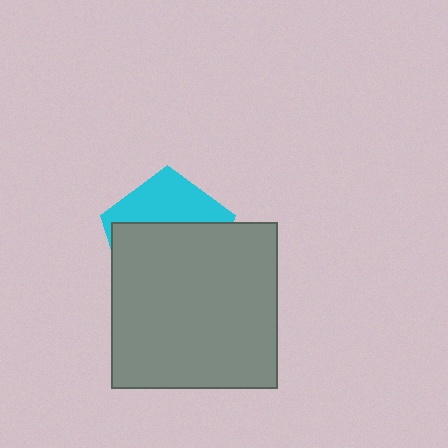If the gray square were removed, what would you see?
You would see the complete cyan pentagon.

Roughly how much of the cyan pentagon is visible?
A small part of it is visible (roughly 36%).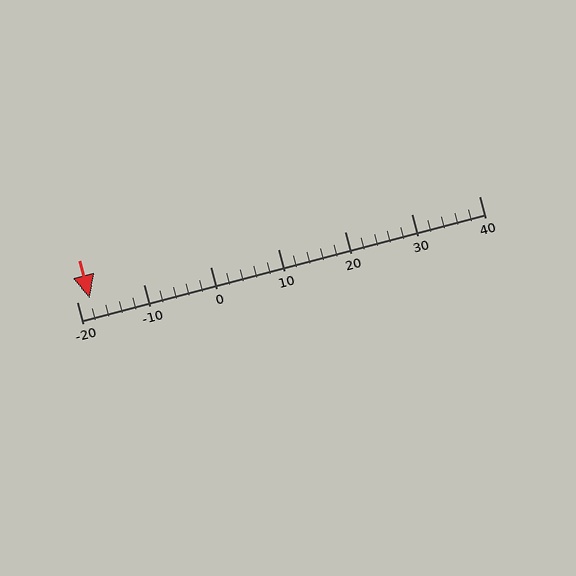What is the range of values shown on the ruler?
The ruler shows values from -20 to 40.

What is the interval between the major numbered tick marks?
The major tick marks are spaced 10 units apart.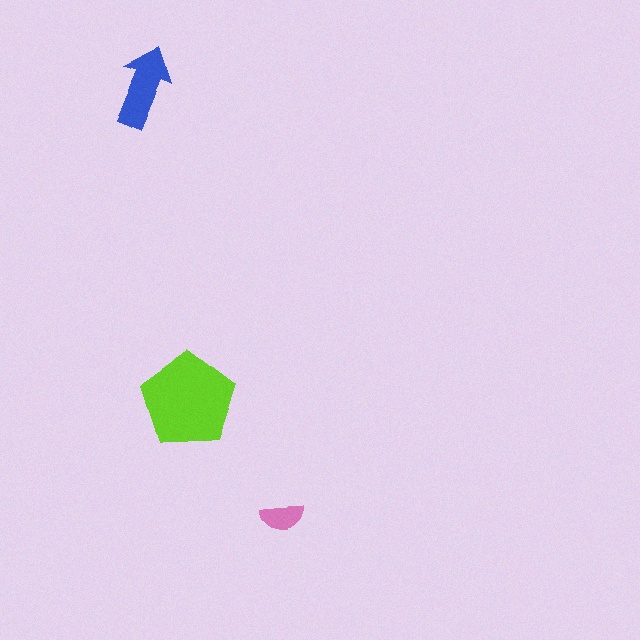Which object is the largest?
The lime pentagon.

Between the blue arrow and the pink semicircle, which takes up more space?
The blue arrow.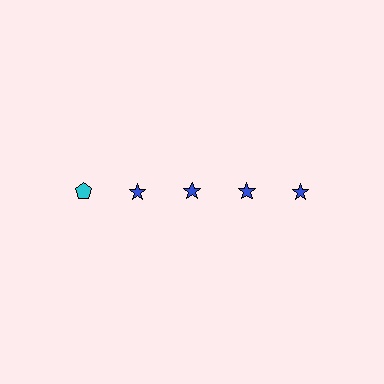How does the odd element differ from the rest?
It differs in both color (cyan instead of blue) and shape (pentagon instead of star).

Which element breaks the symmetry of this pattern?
The cyan pentagon in the top row, leftmost column breaks the symmetry. All other shapes are blue stars.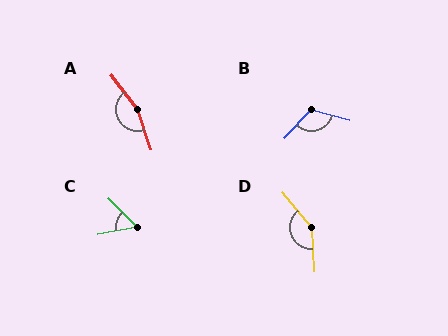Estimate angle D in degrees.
Approximately 144 degrees.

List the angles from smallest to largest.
C (55°), B (117°), D (144°), A (161°).